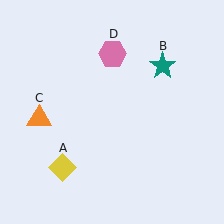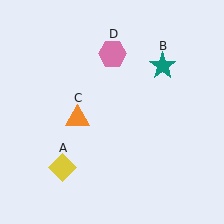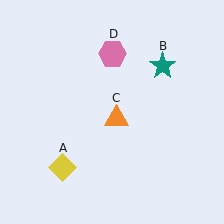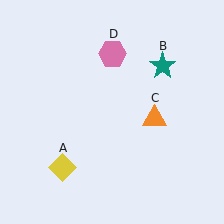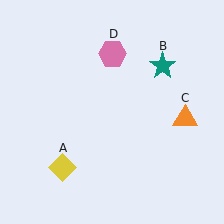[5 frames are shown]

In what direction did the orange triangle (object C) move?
The orange triangle (object C) moved right.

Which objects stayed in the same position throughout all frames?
Yellow diamond (object A) and teal star (object B) and pink hexagon (object D) remained stationary.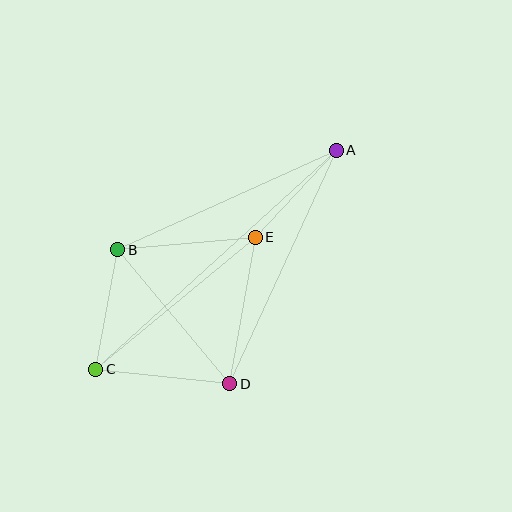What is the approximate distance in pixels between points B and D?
The distance between B and D is approximately 175 pixels.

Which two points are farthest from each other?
Points A and C are farthest from each other.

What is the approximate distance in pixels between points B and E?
The distance between B and E is approximately 138 pixels.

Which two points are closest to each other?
Points A and E are closest to each other.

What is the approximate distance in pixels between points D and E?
The distance between D and E is approximately 149 pixels.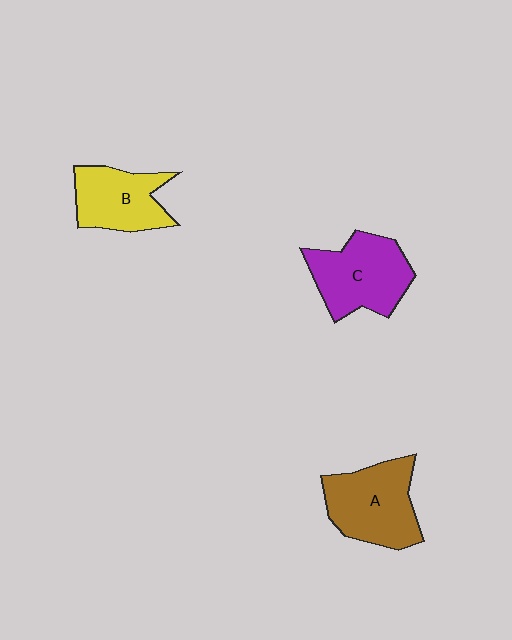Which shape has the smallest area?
Shape B (yellow).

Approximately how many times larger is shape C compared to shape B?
Approximately 1.2 times.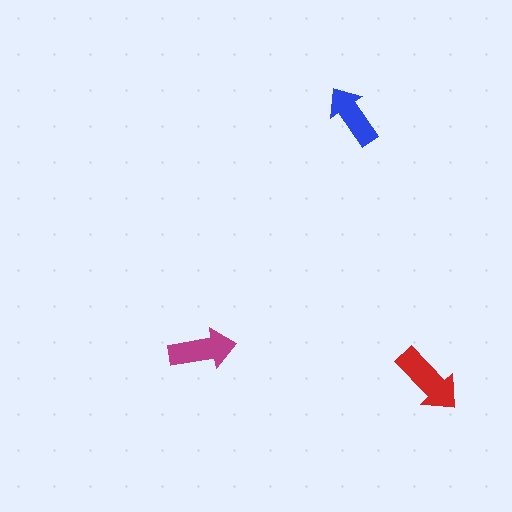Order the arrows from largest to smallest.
the red one, the magenta one, the blue one.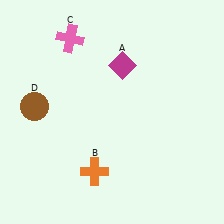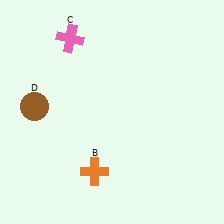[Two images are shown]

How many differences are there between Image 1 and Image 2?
There is 1 difference between the two images.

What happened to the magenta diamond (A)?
The magenta diamond (A) was removed in Image 2. It was in the top-right area of Image 1.